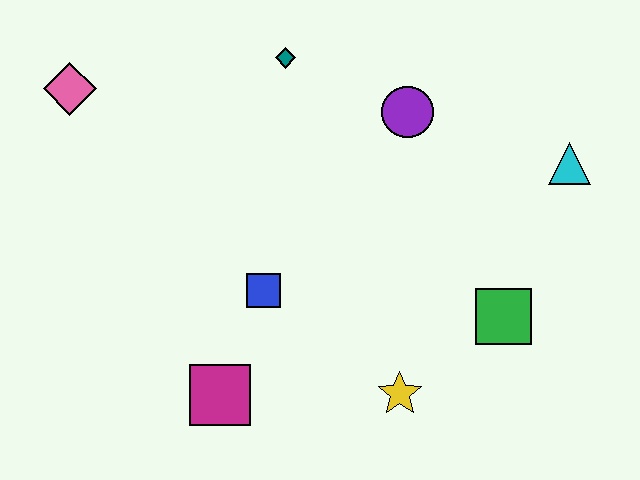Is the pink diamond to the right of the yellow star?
No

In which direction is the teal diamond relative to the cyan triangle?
The teal diamond is to the left of the cyan triangle.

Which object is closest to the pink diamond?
The teal diamond is closest to the pink diamond.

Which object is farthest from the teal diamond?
The yellow star is farthest from the teal diamond.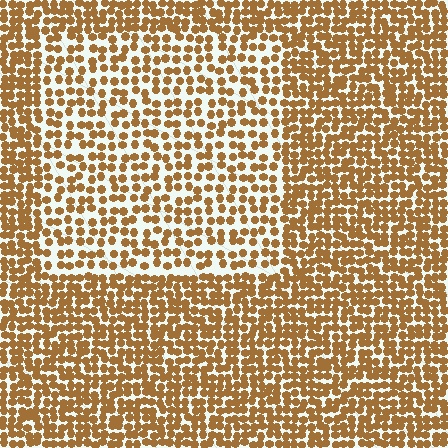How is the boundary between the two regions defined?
The boundary is defined by a change in element density (approximately 1.7x ratio). All elements are the same color, size, and shape.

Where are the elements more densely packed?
The elements are more densely packed outside the rectangle boundary.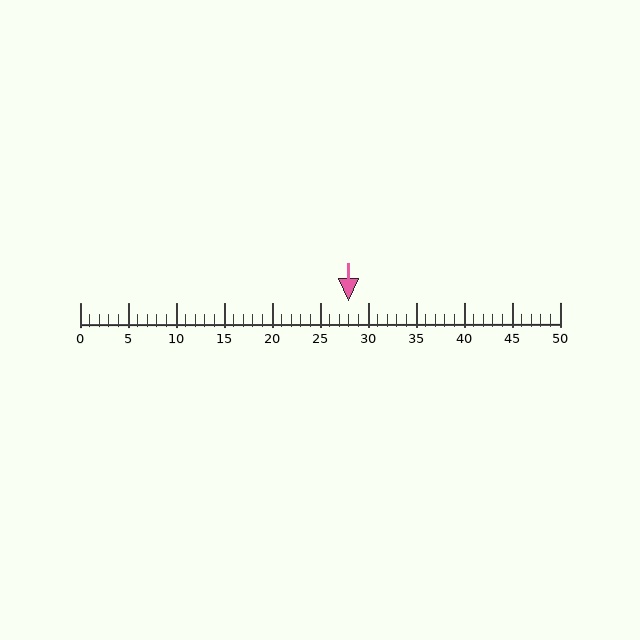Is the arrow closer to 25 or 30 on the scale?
The arrow is closer to 30.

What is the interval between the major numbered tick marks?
The major tick marks are spaced 5 units apart.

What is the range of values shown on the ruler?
The ruler shows values from 0 to 50.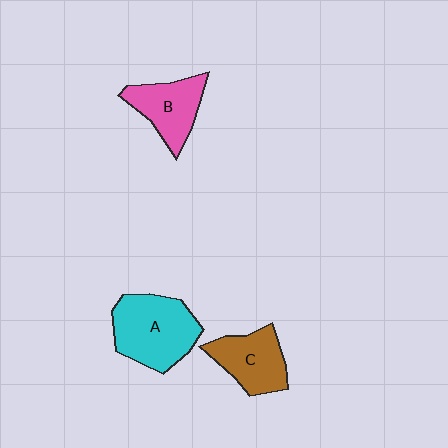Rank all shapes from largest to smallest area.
From largest to smallest: A (cyan), C (brown), B (pink).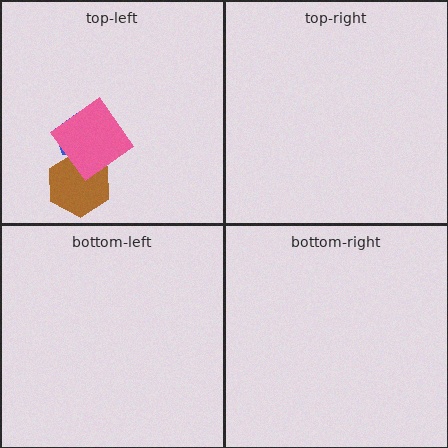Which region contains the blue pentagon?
The top-left region.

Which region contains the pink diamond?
The top-left region.